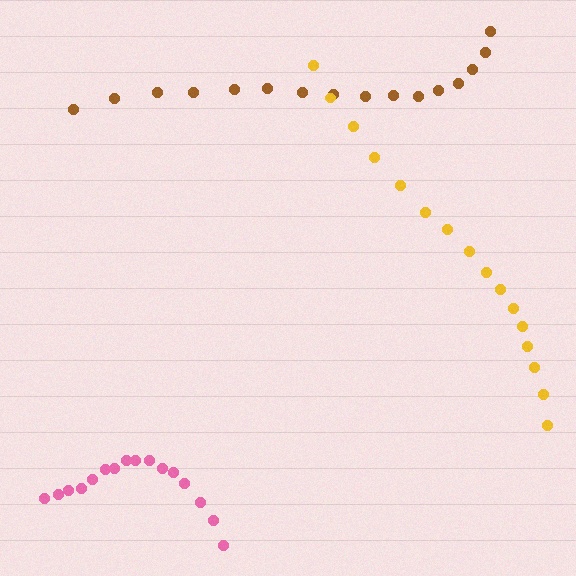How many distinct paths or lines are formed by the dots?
There are 3 distinct paths.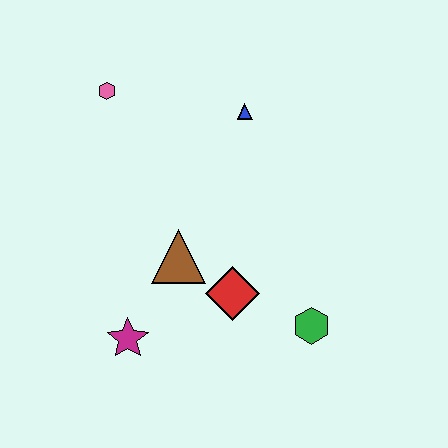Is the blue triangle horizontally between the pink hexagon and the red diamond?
No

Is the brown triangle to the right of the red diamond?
No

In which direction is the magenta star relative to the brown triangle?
The magenta star is below the brown triangle.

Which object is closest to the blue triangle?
The pink hexagon is closest to the blue triangle.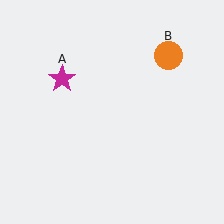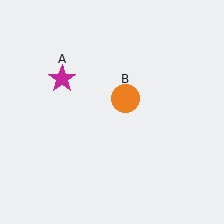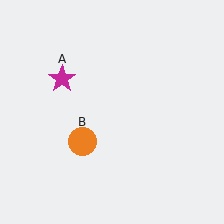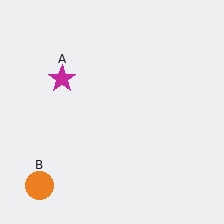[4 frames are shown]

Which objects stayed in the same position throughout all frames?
Magenta star (object A) remained stationary.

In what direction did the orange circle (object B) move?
The orange circle (object B) moved down and to the left.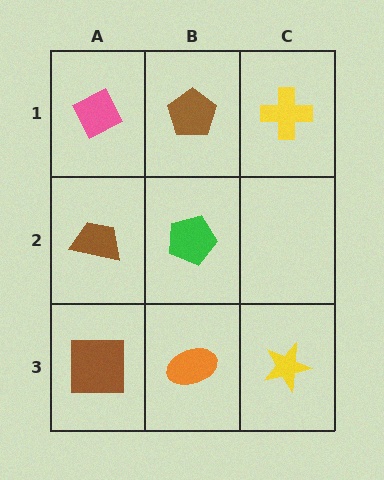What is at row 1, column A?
A pink diamond.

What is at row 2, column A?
A brown trapezoid.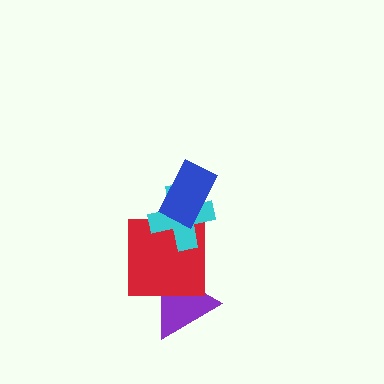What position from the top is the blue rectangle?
The blue rectangle is 1st from the top.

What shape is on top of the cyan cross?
The blue rectangle is on top of the cyan cross.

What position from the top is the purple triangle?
The purple triangle is 4th from the top.